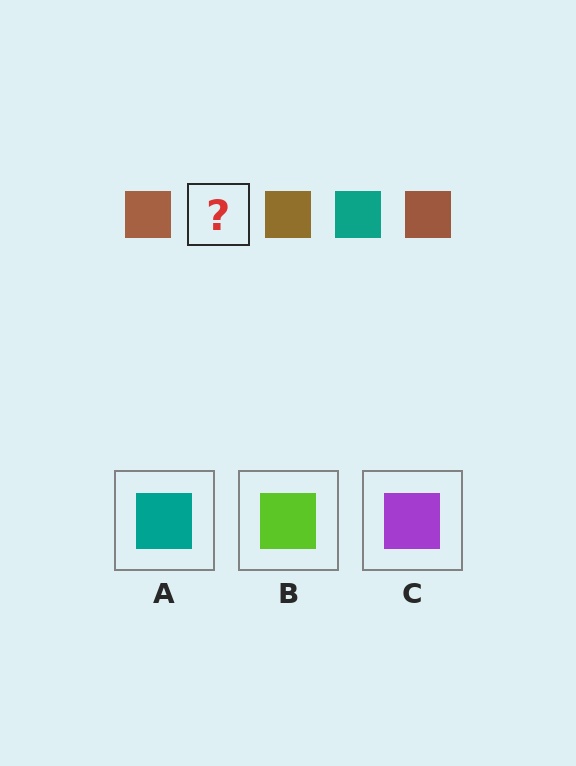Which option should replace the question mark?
Option A.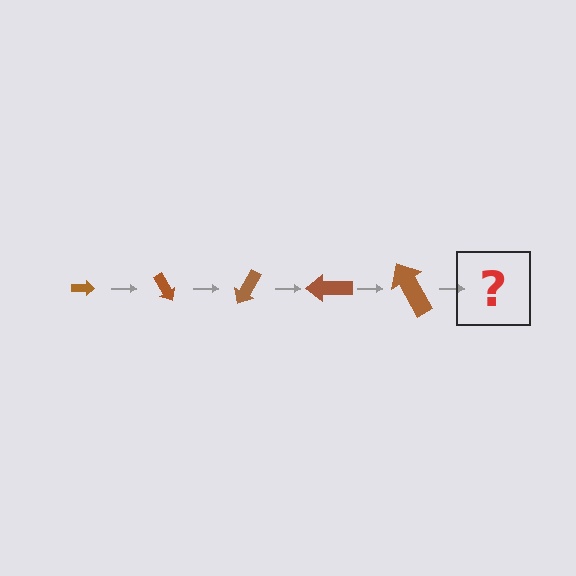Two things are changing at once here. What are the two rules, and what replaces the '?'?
The two rules are that the arrow grows larger each step and it rotates 60 degrees each step. The '?' should be an arrow, larger than the previous one and rotated 300 degrees from the start.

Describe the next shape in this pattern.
It should be an arrow, larger than the previous one and rotated 300 degrees from the start.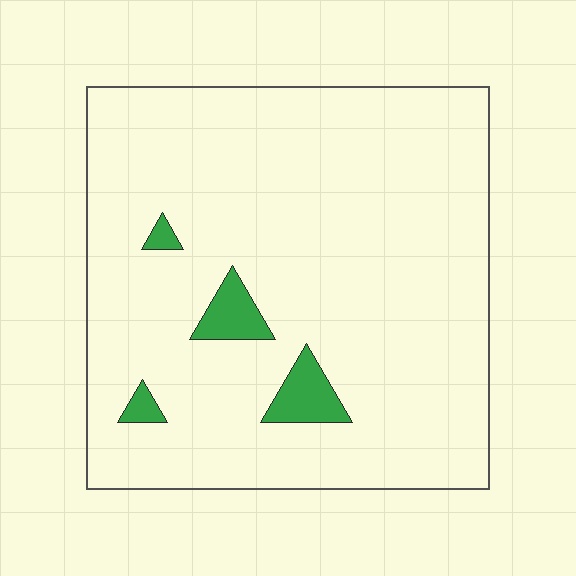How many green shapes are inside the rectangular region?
4.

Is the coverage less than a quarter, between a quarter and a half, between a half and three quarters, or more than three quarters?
Less than a quarter.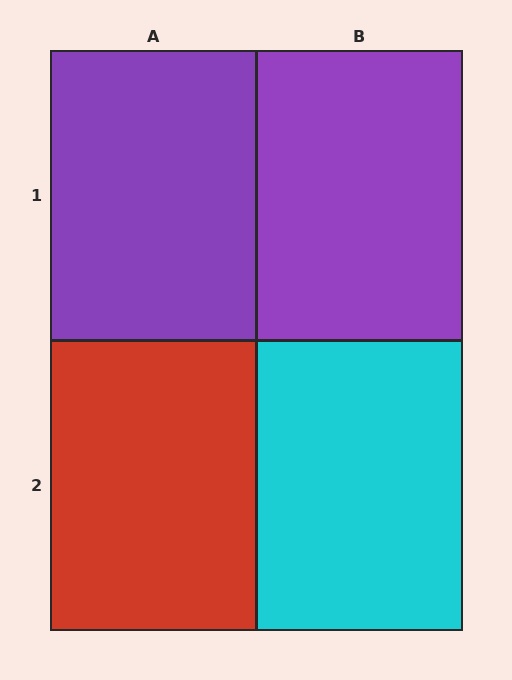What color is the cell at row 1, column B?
Purple.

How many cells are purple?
2 cells are purple.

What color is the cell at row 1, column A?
Purple.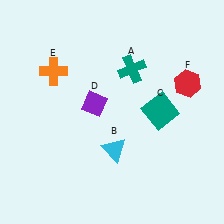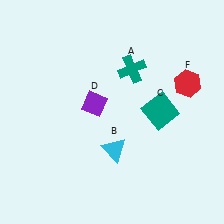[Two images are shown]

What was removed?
The orange cross (E) was removed in Image 2.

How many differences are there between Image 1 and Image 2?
There is 1 difference between the two images.